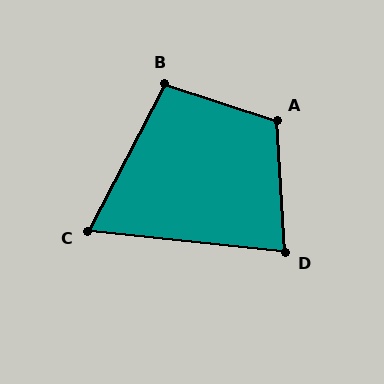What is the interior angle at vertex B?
Approximately 100 degrees (obtuse).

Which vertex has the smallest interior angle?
C, at approximately 68 degrees.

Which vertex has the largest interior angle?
A, at approximately 112 degrees.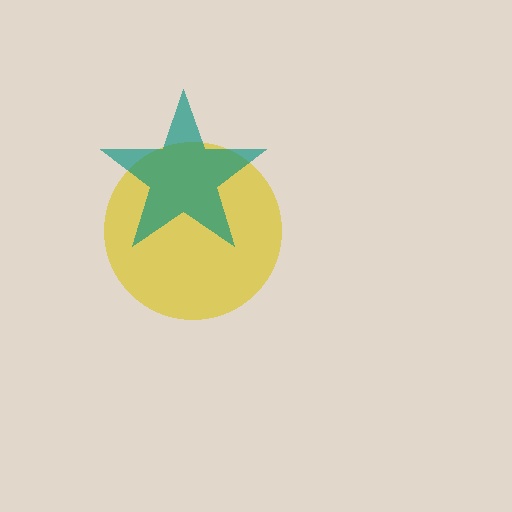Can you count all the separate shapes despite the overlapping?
Yes, there are 2 separate shapes.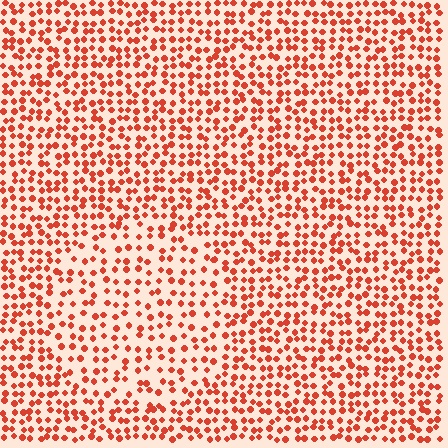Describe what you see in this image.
The image contains small red elements arranged at two different densities. A circle-shaped region is visible where the elements are less densely packed than the surrounding area.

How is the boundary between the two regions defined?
The boundary is defined by a change in element density (approximately 1.6x ratio). All elements are the same color, size, and shape.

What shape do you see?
I see a circle.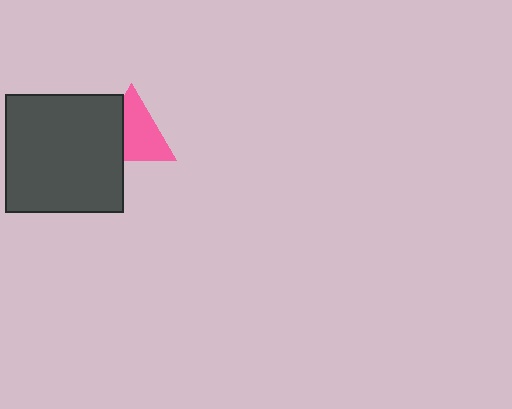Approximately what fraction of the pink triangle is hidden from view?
Roughly 34% of the pink triangle is hidden behind the dark gray square.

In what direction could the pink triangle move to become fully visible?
The pink triangle could move right. That would shift it out from behind the dark gray square entirely.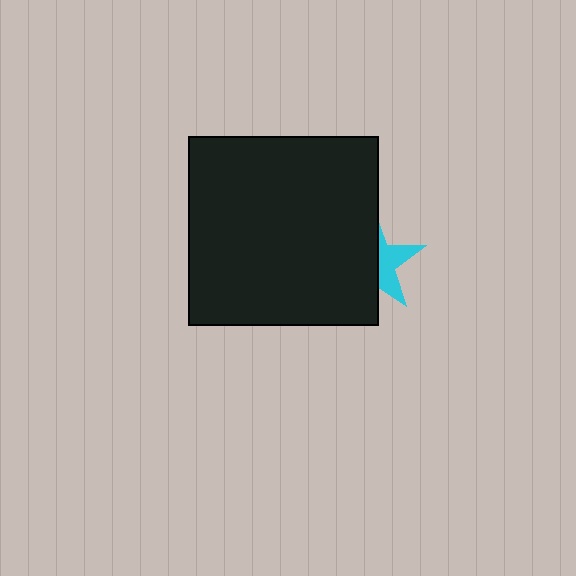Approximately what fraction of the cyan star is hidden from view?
Roughly 62% of the cyan star is hidden behind the black square.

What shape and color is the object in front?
The object in front is a black square.